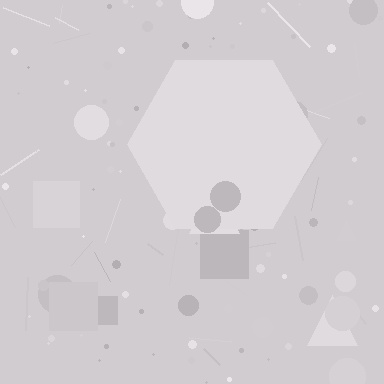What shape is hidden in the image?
A hexagon is hidden in the image.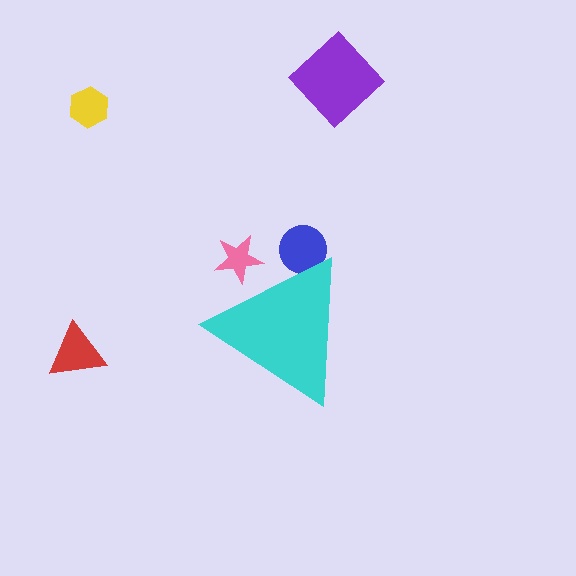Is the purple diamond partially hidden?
No, the purple diamond is fully visible.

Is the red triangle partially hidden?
No, the red triangle is fully visible.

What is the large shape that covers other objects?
A cyan triangle.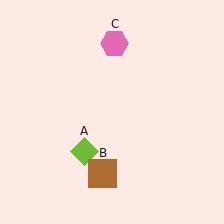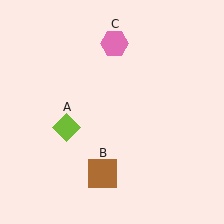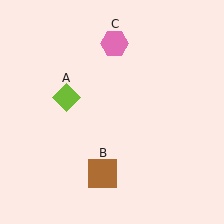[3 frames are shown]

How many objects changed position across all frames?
1 object changed position: lime diamond (object A).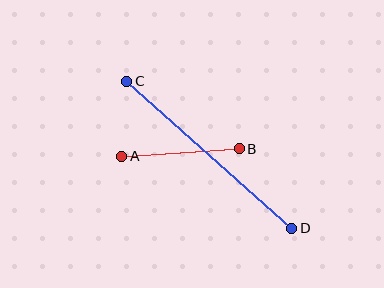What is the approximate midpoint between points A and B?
The midpoint is at approximately (180, 152) pixels.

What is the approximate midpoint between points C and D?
The midpoint is at approximately (209, 155) pixels.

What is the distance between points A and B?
The distance is approximately 118 pixels.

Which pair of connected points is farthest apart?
Points C and D are farthest apart.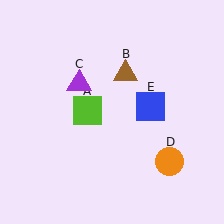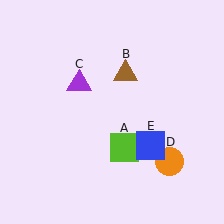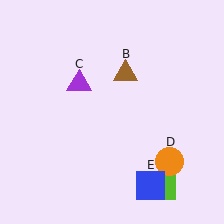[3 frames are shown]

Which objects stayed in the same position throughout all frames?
Brown triangle (object B) and purple triangle (object C) and orange circle (object D) remained stationary.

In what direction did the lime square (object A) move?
The lime square (object A) moved down and to the right.